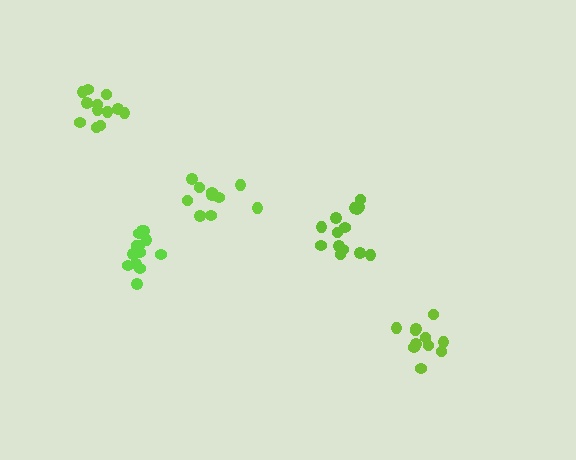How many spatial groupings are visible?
There are 5 spatial groupings.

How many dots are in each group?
Group 1: 10 dots, Group 2: 14 dots, Group 3: 11 dots, Group 4: 13 dots, Group 5: 12 dots (60 total).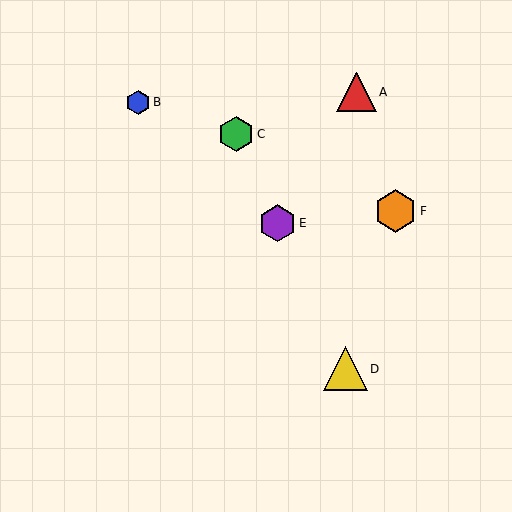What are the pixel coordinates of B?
Object B is at (138, 102).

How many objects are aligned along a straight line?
3 objects (C, D, E) are aligned along a straight line.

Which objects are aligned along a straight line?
Objects C, D, E are aligned along a straight line.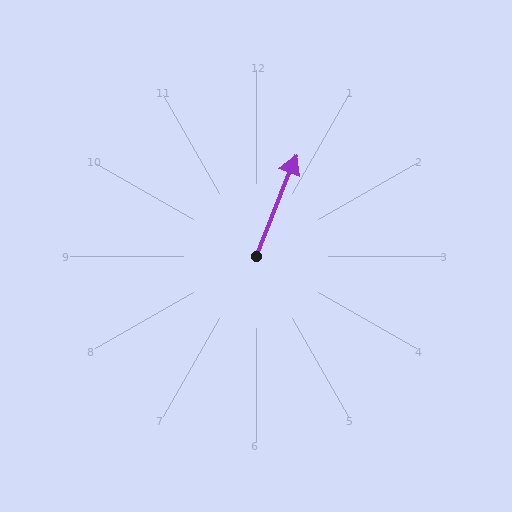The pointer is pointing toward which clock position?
Roughly 1 o'clock.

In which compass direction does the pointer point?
North.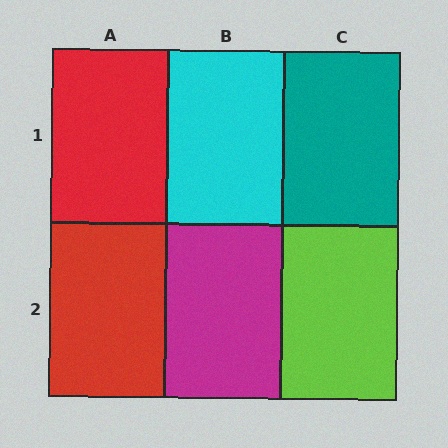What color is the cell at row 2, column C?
Lime.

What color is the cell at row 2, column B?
Magenta.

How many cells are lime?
1 cell is lime.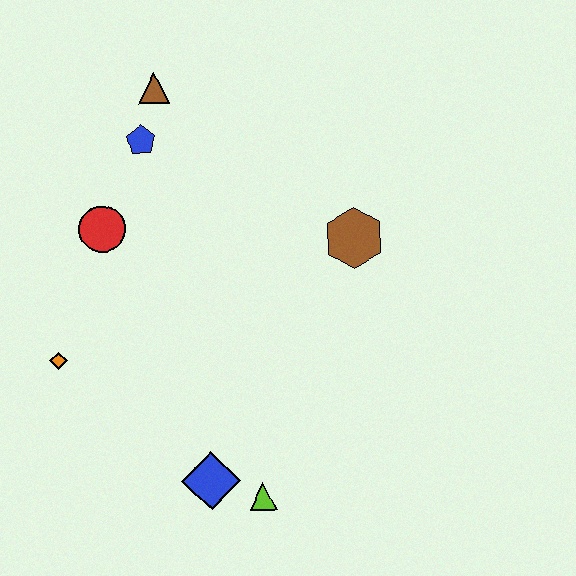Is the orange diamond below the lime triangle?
No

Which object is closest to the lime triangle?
The blue diamond is closest to the lime triangle.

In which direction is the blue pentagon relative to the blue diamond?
The blue pentagon is above the blue diamond.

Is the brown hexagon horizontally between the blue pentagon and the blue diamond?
No